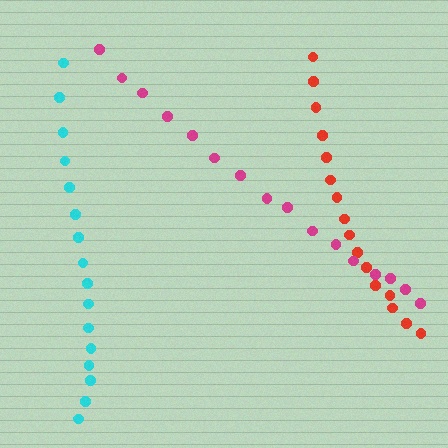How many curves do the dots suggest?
There are 3 distinct paths.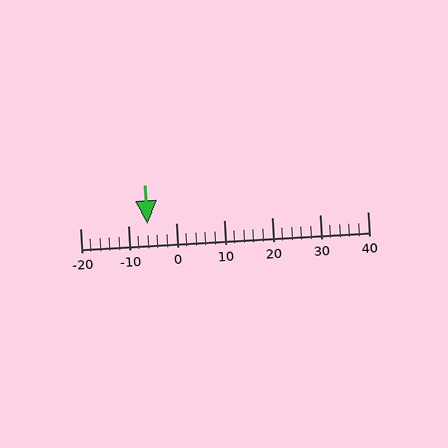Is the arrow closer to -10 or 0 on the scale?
The arrow is closer to -10.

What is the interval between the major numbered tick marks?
The major tick marks are spaced 10 units apart.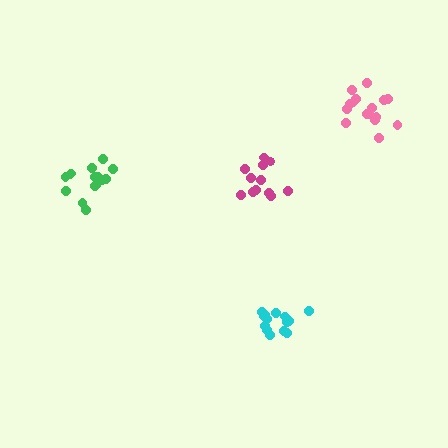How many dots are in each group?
Group 1: 12 dots, Group 2: 15 dots, Group 3: 14 dots, Group 4: 16 dots (57 total).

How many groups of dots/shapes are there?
There are 4 groups.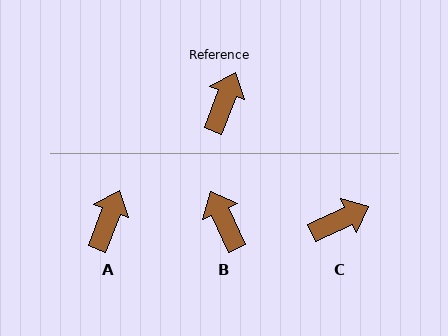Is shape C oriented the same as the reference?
No, it is off by about 44 degrees.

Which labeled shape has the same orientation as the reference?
A.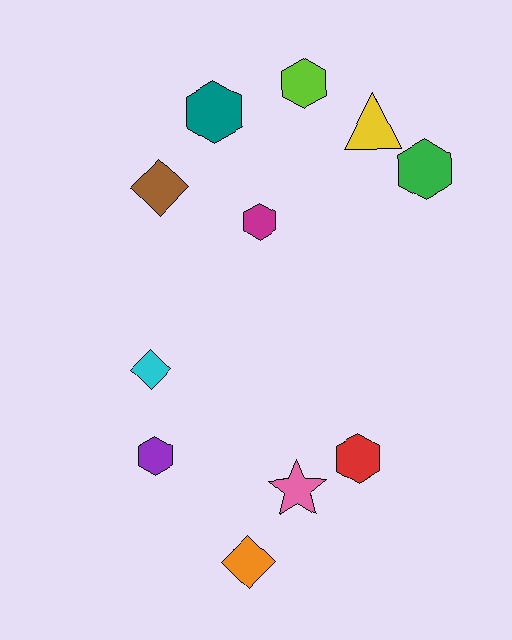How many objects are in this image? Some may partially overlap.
There are 11 objects.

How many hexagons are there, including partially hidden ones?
There are 6 hexagons.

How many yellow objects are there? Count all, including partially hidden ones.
There is 1 yellow object.